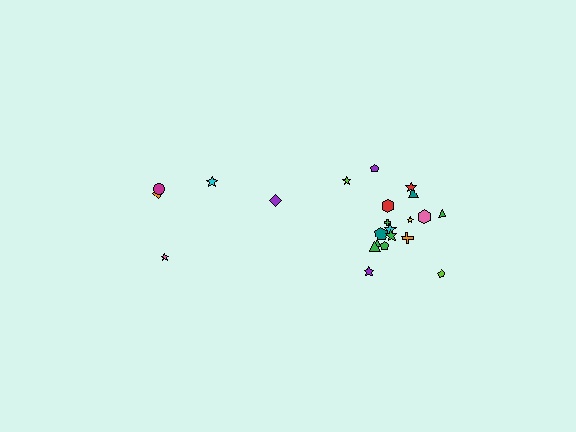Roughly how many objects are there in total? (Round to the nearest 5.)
Roughly 25 objects in total.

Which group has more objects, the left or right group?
The right group.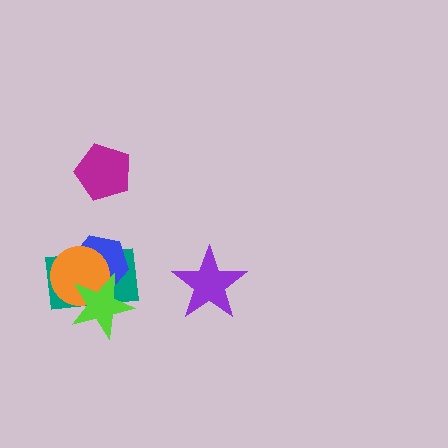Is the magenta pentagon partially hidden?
No, no other shape covers it.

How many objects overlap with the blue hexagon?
3 objects overlap with the blue hexagon.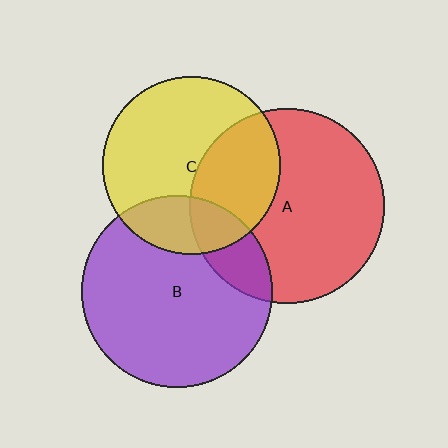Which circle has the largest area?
Circle A (red).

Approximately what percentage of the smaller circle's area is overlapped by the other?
Approximately 15%.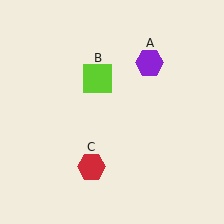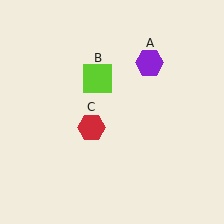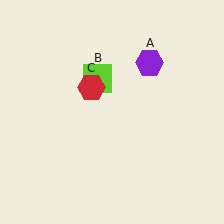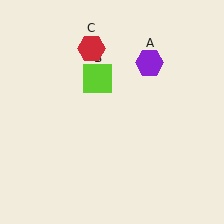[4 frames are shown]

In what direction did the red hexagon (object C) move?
The red hexagon (object C) moved up.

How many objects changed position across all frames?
1 object changed position: red hexagon (object C).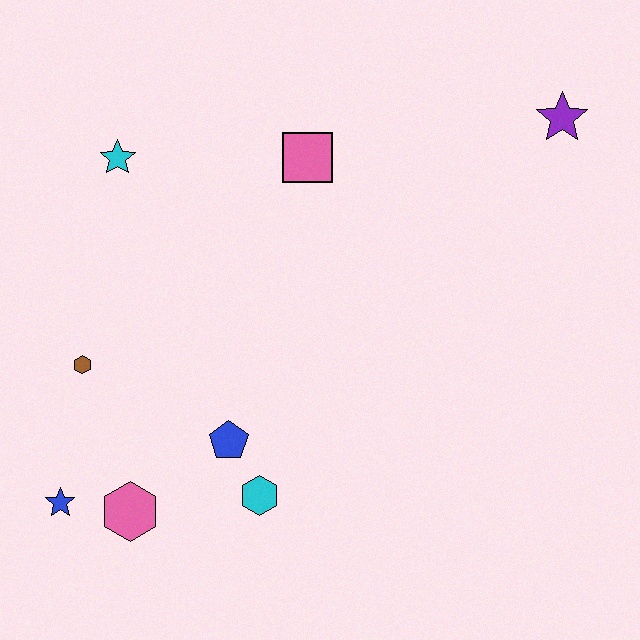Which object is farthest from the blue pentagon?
The purple star is farthest from the blue pentagon.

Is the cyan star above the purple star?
No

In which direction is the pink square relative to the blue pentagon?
The pink square is above the blue pentagon.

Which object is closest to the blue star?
The pink hexagon is closest to the blue star.